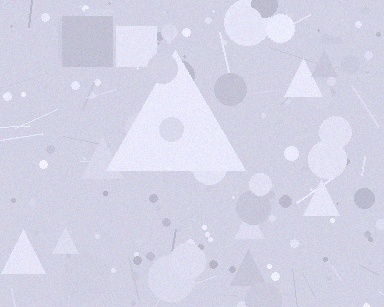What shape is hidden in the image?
A triangle is hidden in the image.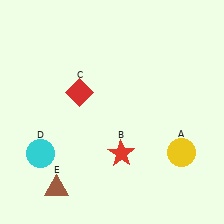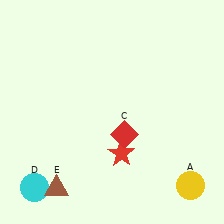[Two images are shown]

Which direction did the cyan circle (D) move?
The cyan circle (D) moved down.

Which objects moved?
The objects that moved are: the yellow circle (A), the red diamond (C), the cyan circle (D).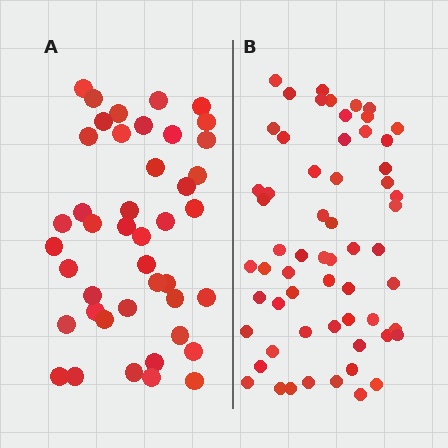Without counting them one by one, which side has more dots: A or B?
Region B (the right region) has more dots.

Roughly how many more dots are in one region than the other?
Region B has approximately 15 more dots than region A.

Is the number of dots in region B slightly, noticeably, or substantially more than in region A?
Region B has noticeably more, but not dramatically so. The ratio is roughly 1.4 to 1.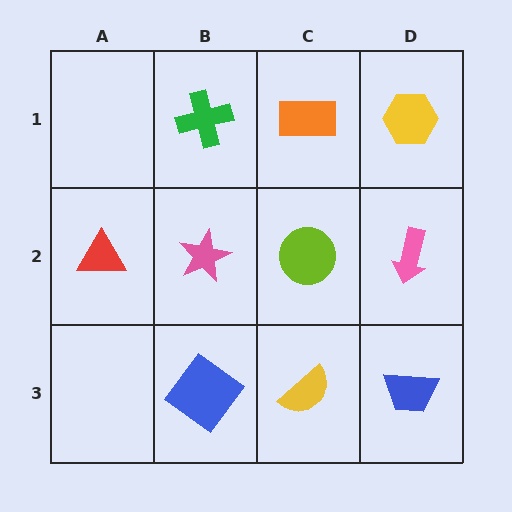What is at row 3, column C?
A yellow semicircle.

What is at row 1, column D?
A yellow hexagon.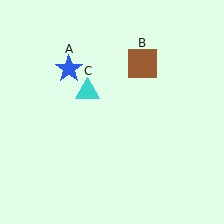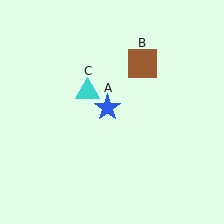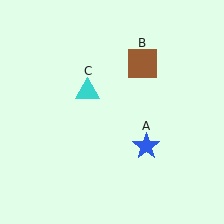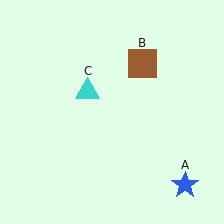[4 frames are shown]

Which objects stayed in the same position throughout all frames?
Brown square (object B) and cyan triangle (object C) remained stationary.